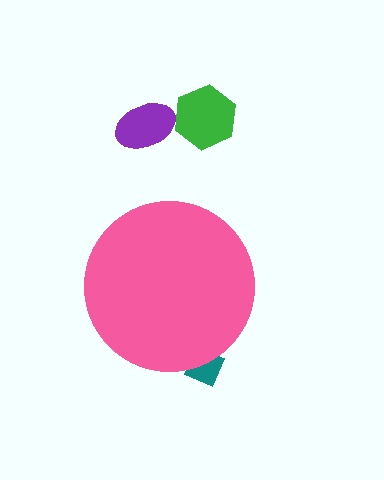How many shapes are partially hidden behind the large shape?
1 shape is partially hidden.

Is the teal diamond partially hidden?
Yes, the teal diamond is partially hidden behind the pink circle.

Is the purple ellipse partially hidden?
No, the purple ellipse is fully visible.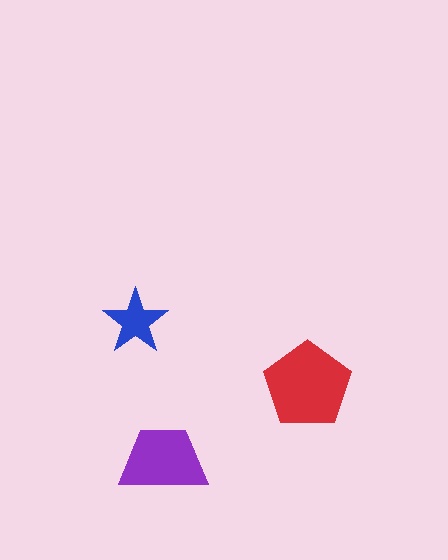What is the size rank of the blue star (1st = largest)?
3rd.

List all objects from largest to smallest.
The red pentagon, the purple trapezoid, the blue star.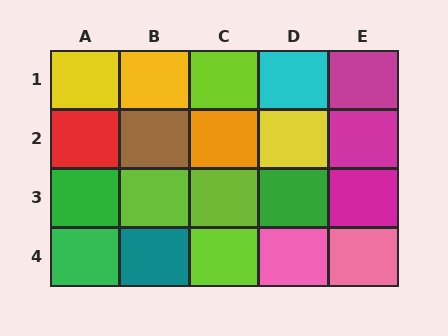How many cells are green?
3 cells are green.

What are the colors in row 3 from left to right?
Green, lime, lime, green, magenta.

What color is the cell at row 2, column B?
Brown.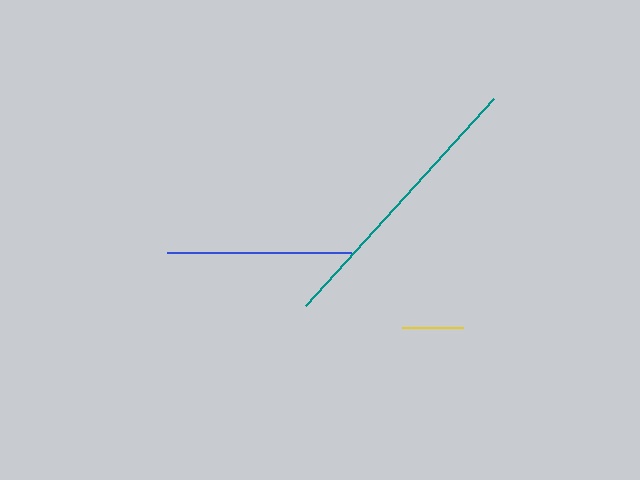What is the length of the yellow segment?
The yellow segment is approximately 61 pixels long.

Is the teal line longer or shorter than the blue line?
The teal line is longer than the blue line.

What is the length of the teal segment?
The teal segment is approximately 279 pixels long.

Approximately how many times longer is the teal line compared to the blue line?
The teal line is approximately 1.5 times the length of the blue line.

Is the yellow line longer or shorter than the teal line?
The teal line is longer than the yellow line.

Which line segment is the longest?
The teal line is the longest at approximately 279 pixels.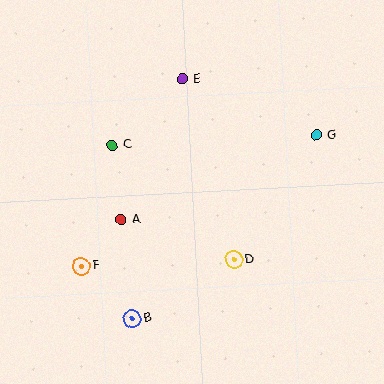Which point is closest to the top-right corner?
Point G is closest to the top-right corner.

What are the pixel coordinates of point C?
Point C is at (112, 145).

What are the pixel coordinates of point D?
Point D is at (234, 260).